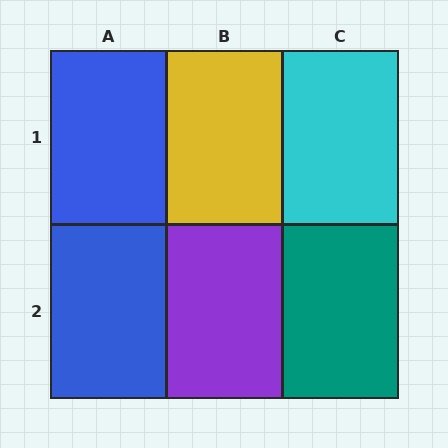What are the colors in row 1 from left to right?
Blue, yellow, cyan.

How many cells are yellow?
1 cell is yellow.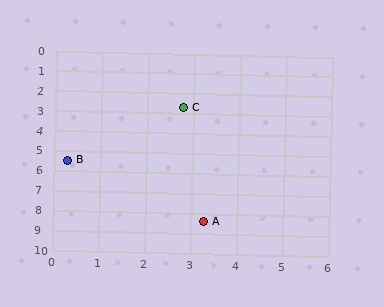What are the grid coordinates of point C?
Point C is at approximately (2.8, 2.7).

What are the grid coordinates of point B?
Point B is at approximately (0.3, 5.5).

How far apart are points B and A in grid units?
Points B and A are about 4.2 grid units apart.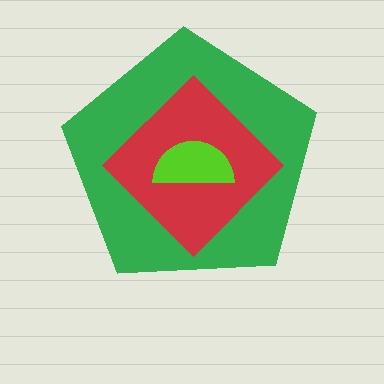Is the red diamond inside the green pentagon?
Yes.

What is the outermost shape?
The green pentagon.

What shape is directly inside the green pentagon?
The red diamond.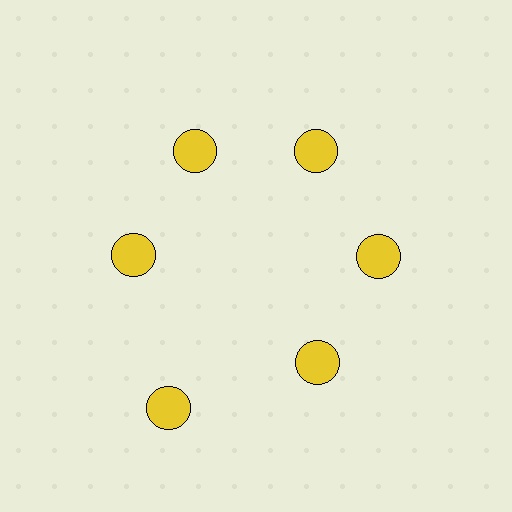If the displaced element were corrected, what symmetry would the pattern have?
It would have 6-fold rotational symmetry — the pattern would map onto itself every 60 degrees.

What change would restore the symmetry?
The symmetry would be restored by moving it inward, back onto the ring so that all 6 circles sit at equal angles and equal distance from the center.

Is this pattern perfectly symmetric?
No. The 6 yellow circles are arranged in a ring, but one element near the 7 o'clock position is pushed outward from the center, breaking the 6-fold rotational symmetry.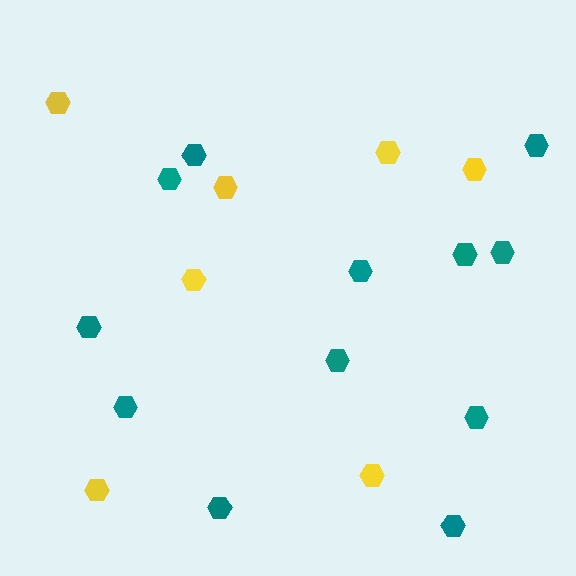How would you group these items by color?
There are 2 groups: one group of yellow hexagons (7) and one group of teal hexagons (12).